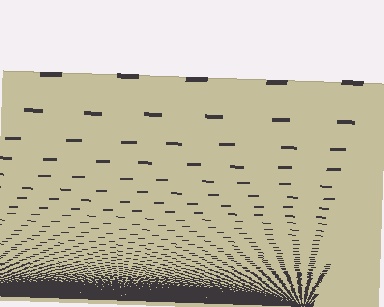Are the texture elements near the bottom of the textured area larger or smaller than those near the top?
Smaller. The gradient is inverted — elements near the bottom are smaller and denser.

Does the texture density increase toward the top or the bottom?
Density increases toward the bottom.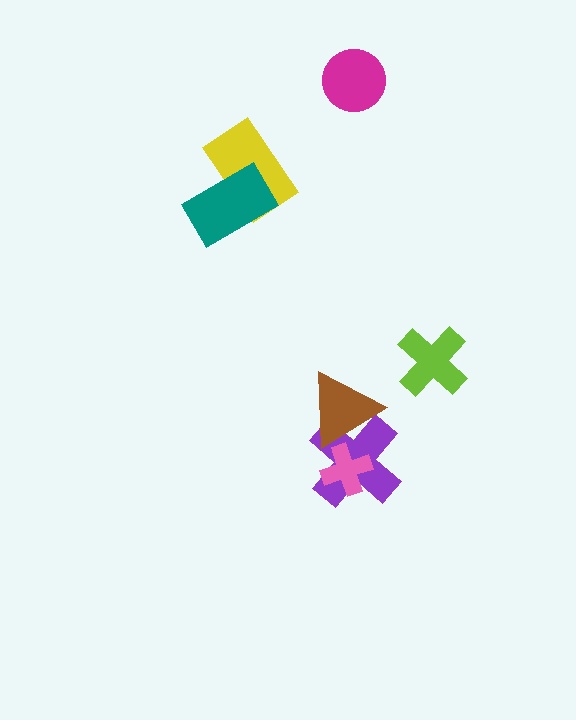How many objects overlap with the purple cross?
2 objects overlap with the purple cross.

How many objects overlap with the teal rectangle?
1 object overlaps with the teal rectangle.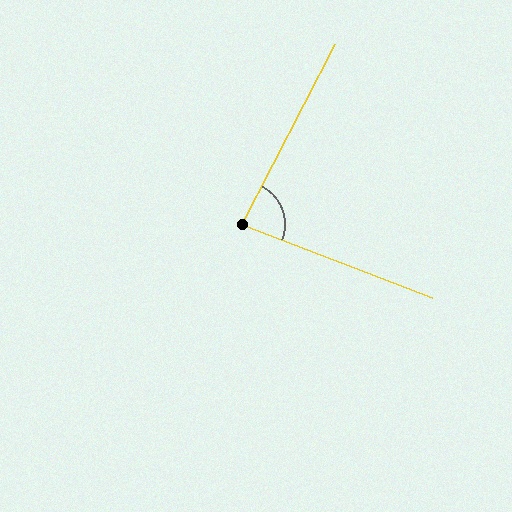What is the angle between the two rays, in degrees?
Approximately 84 degrees.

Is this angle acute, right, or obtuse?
It is acute.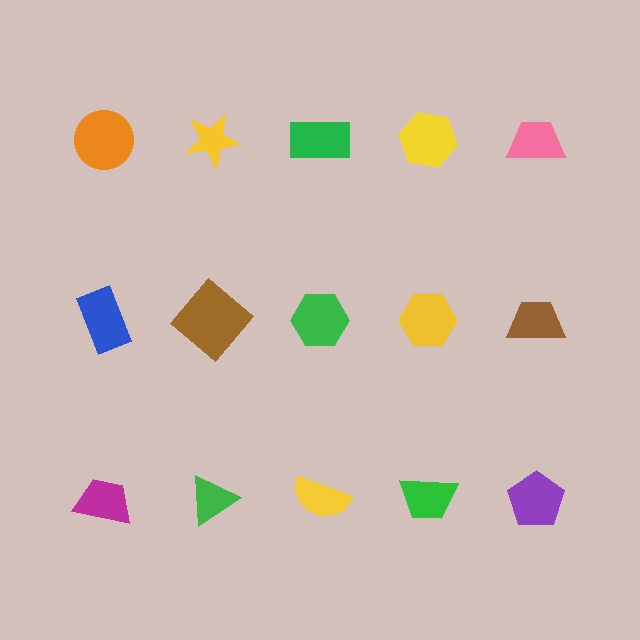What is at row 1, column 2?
A yellow star.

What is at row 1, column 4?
A yellow hexagon.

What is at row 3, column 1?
A magenta trapezoid.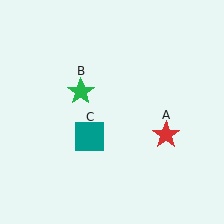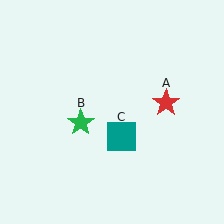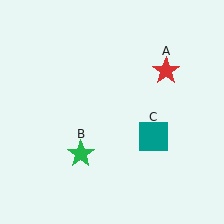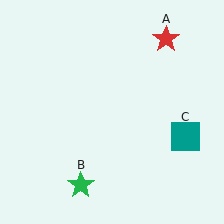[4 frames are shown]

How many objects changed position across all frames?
3 objects changed position: red star (object A), green star (object B), teal square (object C).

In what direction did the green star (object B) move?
The green star (object B) moved down.